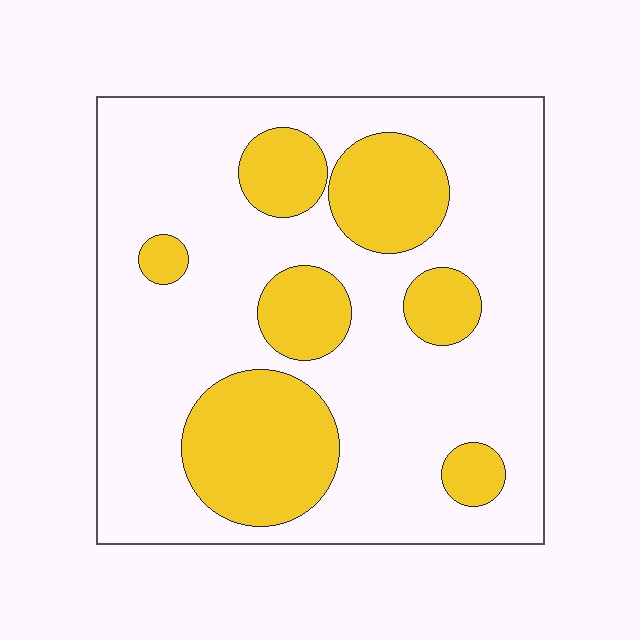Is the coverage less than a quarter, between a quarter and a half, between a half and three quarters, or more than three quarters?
Between a quarter and a half.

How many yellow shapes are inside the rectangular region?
7.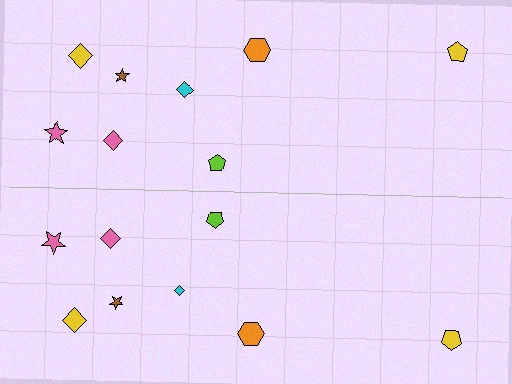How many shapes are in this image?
There are 16 shapes in this image.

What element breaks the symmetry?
The cyan diamond on the bottom side has a different size than its mirror counterpart.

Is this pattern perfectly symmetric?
No, the pattern is not perfectly symmetric. The cyan diamond on the bottom side has a different size than its mirror counterpart.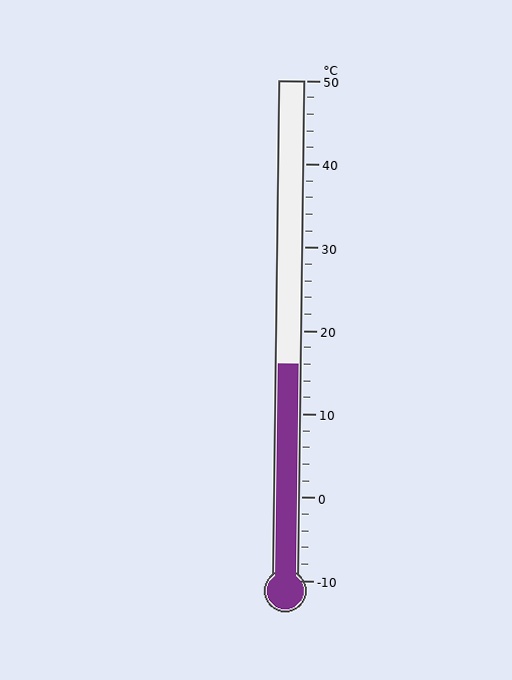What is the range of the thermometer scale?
The thermometer scale ranges from -10°C to 50°C.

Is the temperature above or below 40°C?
The temperature is below 40°C.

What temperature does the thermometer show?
The thermometer shows approximately 16°C.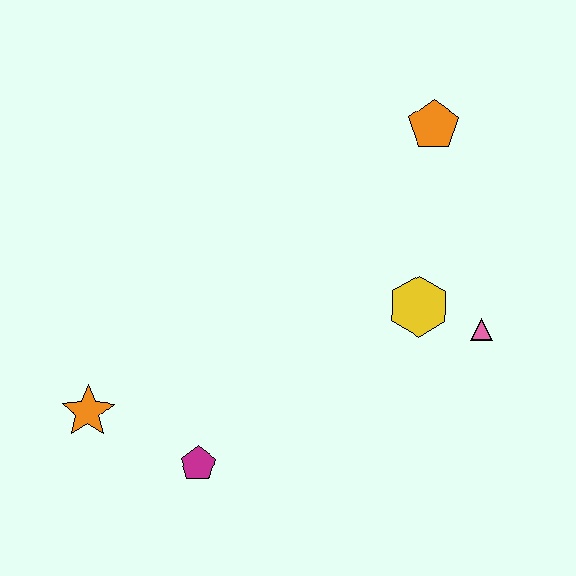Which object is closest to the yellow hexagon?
The pink triangle is closest to the yellow hexagon.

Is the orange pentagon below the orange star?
No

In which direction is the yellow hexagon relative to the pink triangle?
The yellow hexagon is to the left of the pink triangle.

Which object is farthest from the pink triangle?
The orange star is farthest from the pink triangle.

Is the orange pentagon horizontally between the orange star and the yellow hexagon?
No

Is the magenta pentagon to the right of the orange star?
Yes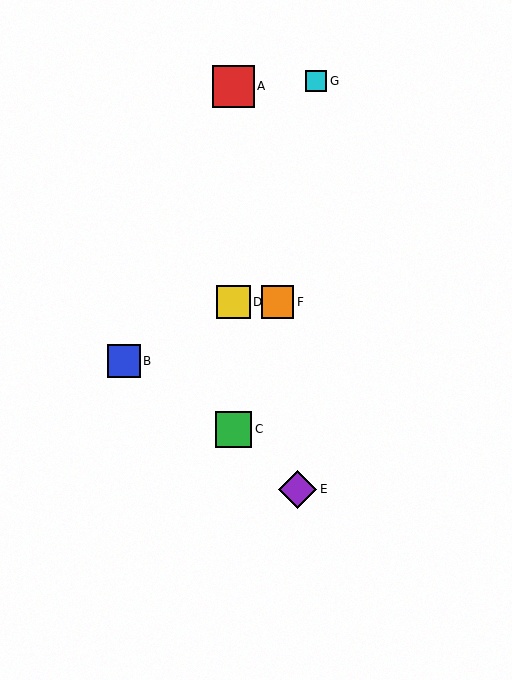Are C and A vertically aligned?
Yes, both are at x≈234.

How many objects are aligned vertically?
3 objects (A, C, D) are aligned vertically.